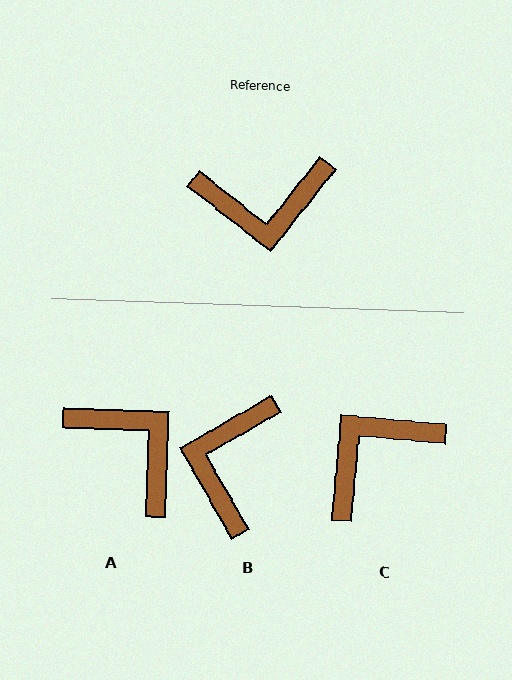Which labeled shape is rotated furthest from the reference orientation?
C, about 147 degrees away.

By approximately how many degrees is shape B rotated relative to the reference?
Approximately 112 degrees clockwise.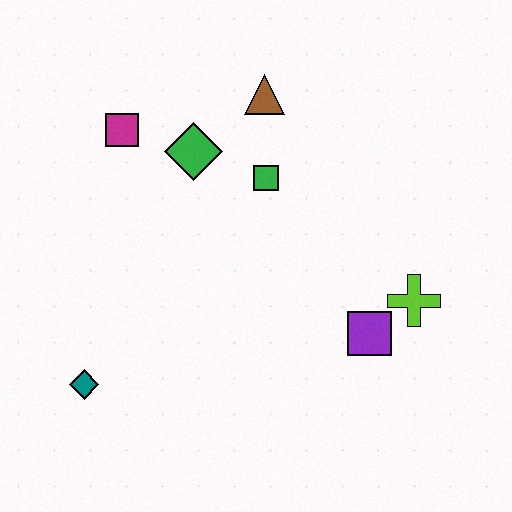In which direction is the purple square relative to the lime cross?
The purple square is to the left of the lime cross.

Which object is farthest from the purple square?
The magenta square is farthest from the purple square.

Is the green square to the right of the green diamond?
Yes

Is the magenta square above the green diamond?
Yes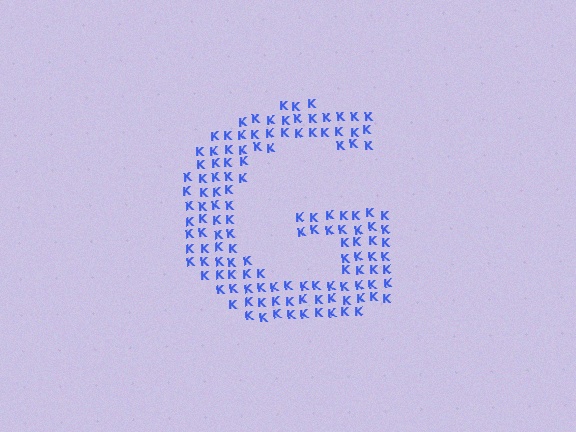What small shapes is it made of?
It is made of small letter K's.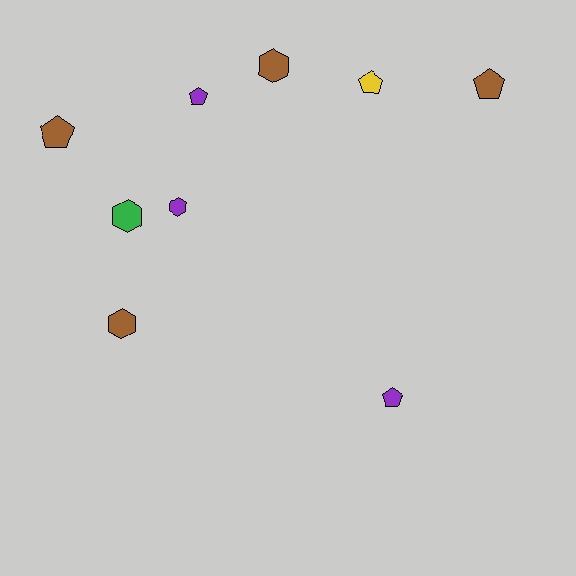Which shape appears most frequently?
Pentagon, with 5 objects.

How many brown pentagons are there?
There are 2 brown pentagons.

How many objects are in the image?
There are 9 objects.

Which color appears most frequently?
Brown, with 4 objects.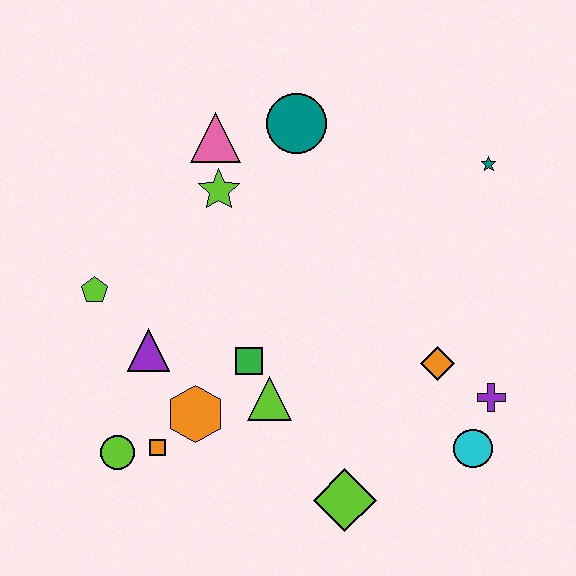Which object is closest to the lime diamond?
The lime triangle is closest to the lime diamond.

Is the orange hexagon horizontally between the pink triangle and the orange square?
Yes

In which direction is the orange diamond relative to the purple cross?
The orange diamond is to the left of the purple cross.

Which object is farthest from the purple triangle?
The teal star is farthest from the purple triangle.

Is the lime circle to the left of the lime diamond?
Yes